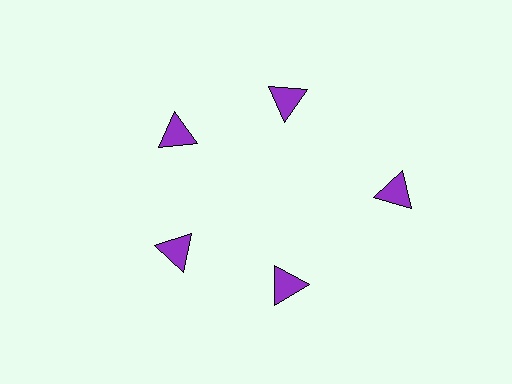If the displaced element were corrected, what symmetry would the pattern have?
It would have 5-fold rotational symmetry — the pattern would map onto itself every 72 degrees.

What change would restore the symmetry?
The symmetry would be restored by moving it inward, back onto the ring so that all 5 triangles sit at equal angles and equal distance from the center.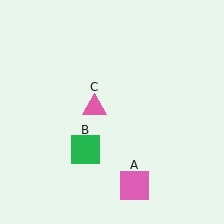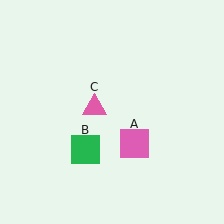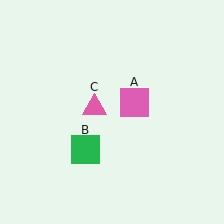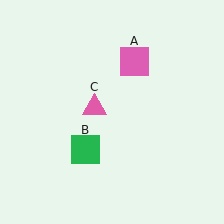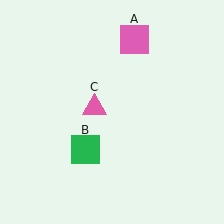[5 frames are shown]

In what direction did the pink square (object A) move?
The pink square (object A) moved up.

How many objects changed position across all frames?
1 object changed position: pink square (object A).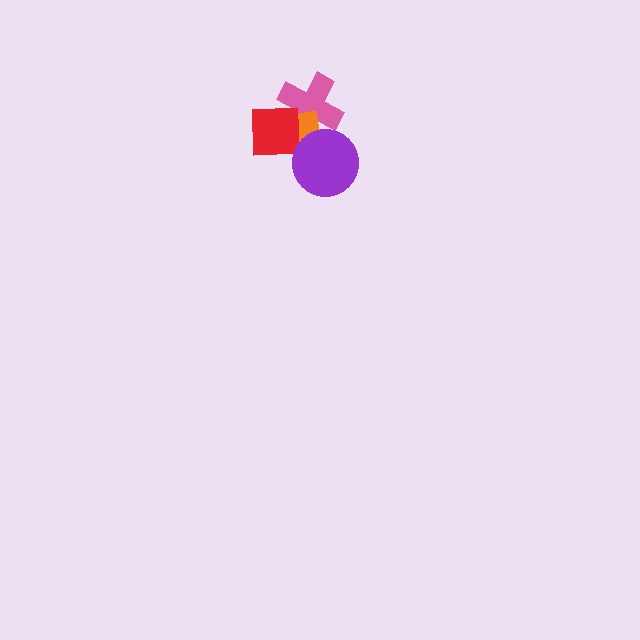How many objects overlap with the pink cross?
3 objects overlap with the pink cross.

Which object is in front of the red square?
The purple circle is in front of the red square.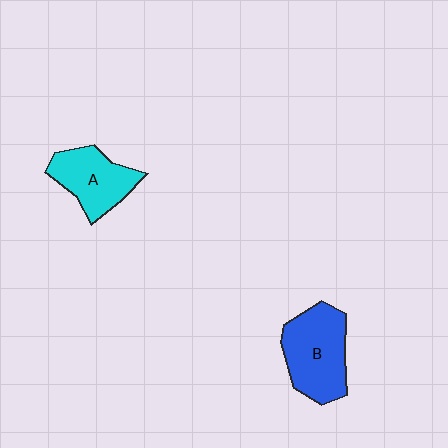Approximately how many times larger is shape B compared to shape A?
Approximately 1.3 times.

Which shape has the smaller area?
Shape A (cyan).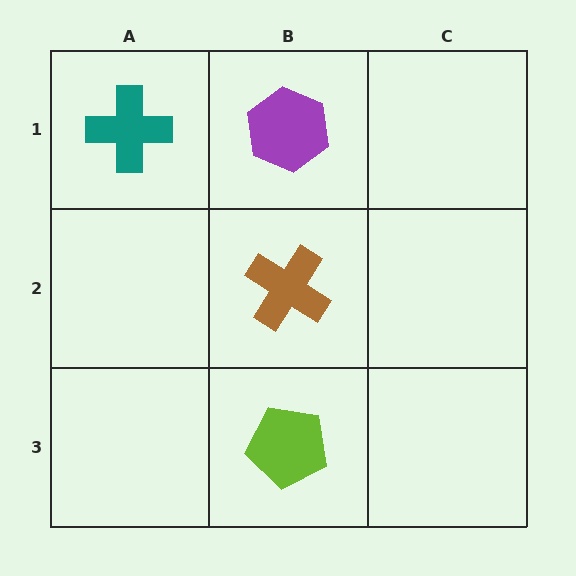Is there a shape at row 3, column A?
No, that cell is empty.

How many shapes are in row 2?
1 shape.